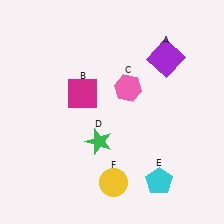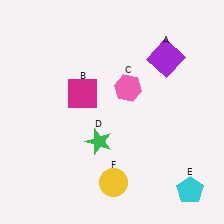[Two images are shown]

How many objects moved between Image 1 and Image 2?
1 object moved between the two images.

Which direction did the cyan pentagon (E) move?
The cyan pentagon (E) moved right.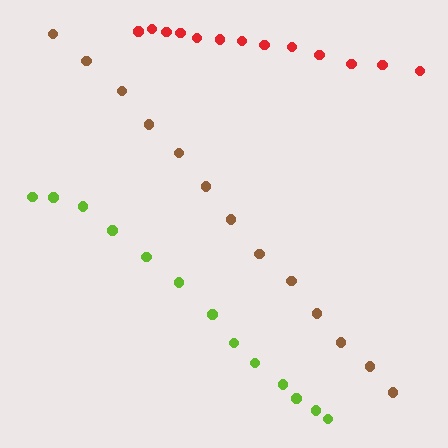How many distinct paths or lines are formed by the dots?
There are 3 distinct paths.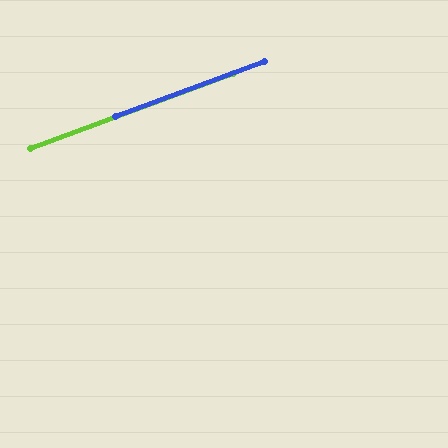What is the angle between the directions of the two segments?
Approximately 0 degrees.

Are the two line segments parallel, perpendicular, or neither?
Parallel — their directions differ by only 0.1°.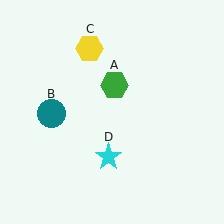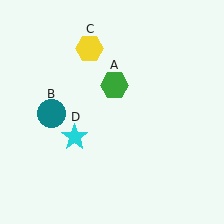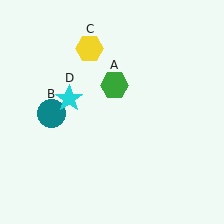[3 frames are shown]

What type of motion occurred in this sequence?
The cyan star (object D) rotated clockwise around the center of the scene.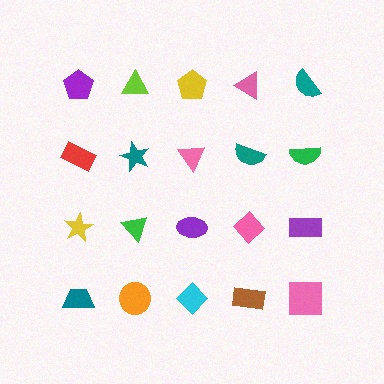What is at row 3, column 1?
A yellow star.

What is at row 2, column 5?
A green semicircle.